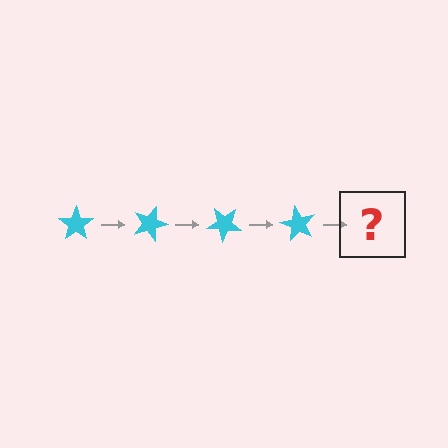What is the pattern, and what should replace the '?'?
The pattern is that the star rotates 20 degrees each step. The '?' should be a cyan star rotated 80 degrees.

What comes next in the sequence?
The next element should be a cyan star rotated 80 degrees.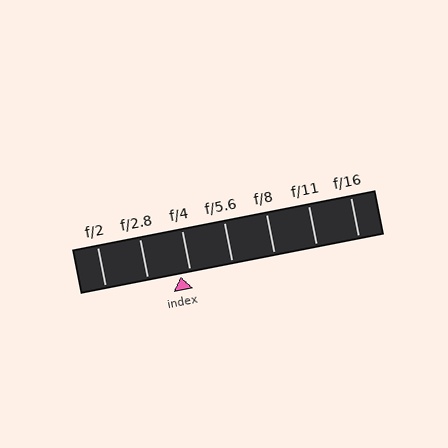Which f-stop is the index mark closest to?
The index mark is closest to f/4.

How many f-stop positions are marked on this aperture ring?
There are 7 f-stop positions marked.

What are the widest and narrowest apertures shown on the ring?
The widest aperture shown is f/2 and the narrowest is f/16.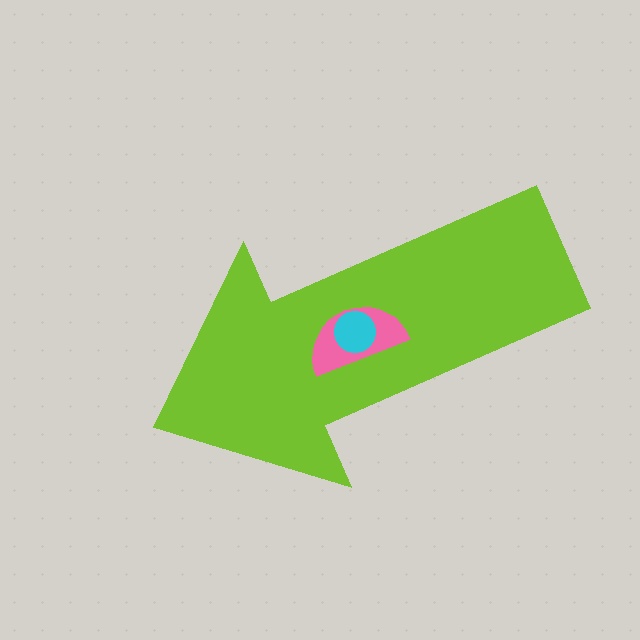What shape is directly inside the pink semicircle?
The cyan circle.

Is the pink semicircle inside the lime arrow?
Yes.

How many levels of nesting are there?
3.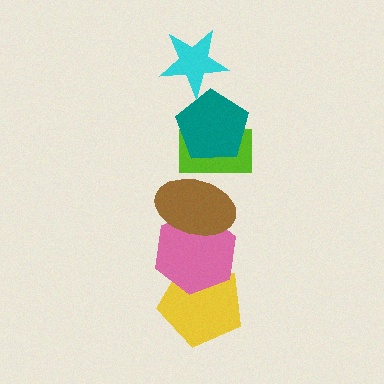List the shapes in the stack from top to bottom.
From top to bottom: the cyan star, the teal pentagon, the lime rectangle, the brown ellipse, the pink hexagon, the yellow pentagon.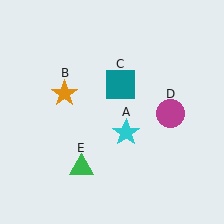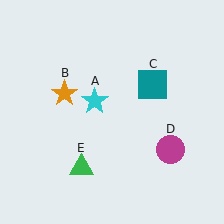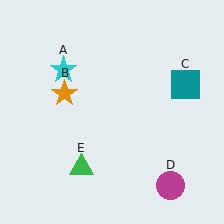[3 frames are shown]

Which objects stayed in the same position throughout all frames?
Orange star (object B) and green triangle (object E) remained stationary.